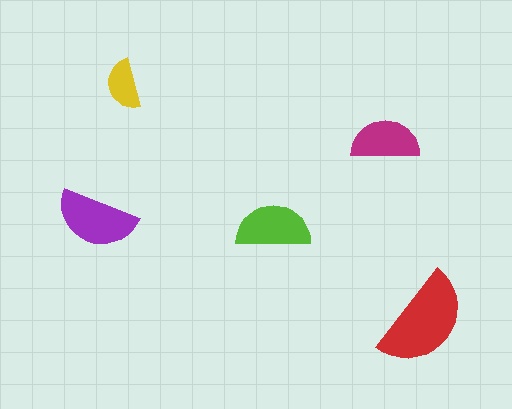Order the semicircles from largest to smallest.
the red one, the purple one, the lime one, the magenta one, the yellow one.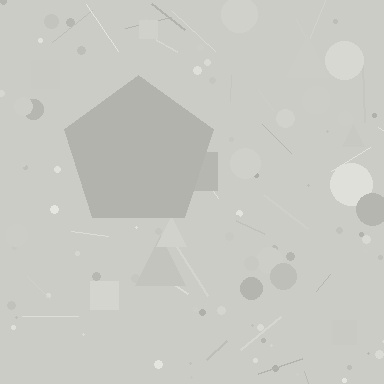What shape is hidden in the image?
A pentagon is hidden in the image.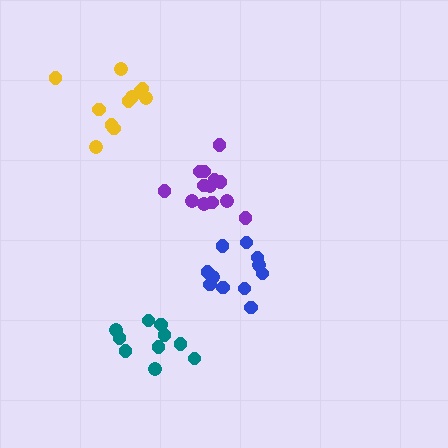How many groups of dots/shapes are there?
There are 4 groups.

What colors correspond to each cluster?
The clusters are colored: teal, purple, yellow, blue.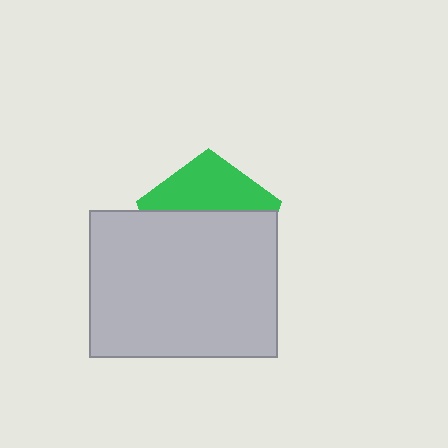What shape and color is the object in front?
The object in front is a light gray rectangle.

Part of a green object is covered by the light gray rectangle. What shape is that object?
It is a pentagon.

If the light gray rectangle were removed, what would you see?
You would see the complete green pentagon.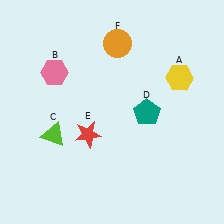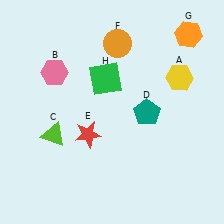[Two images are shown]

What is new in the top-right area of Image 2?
An orange hexagon (G) was added in the top-right area of Image 2.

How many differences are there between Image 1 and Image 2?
There are 2 differences between the two images.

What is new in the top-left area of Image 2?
A green square (H) was added in the top-left area of Image 2.